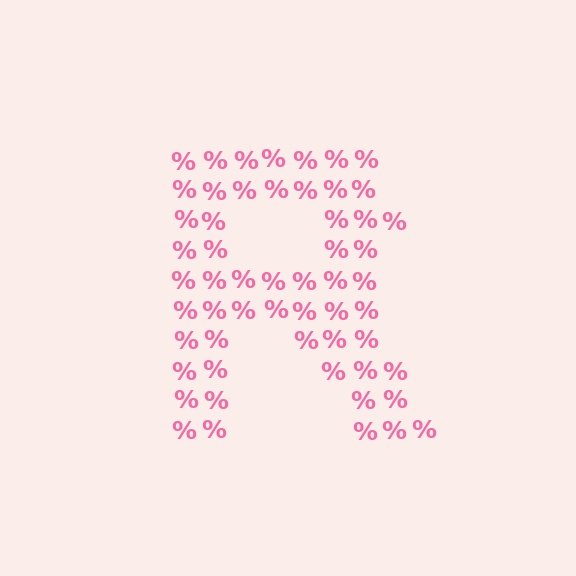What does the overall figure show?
The overall figure shows the letter R.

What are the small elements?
The small elements are percent signs.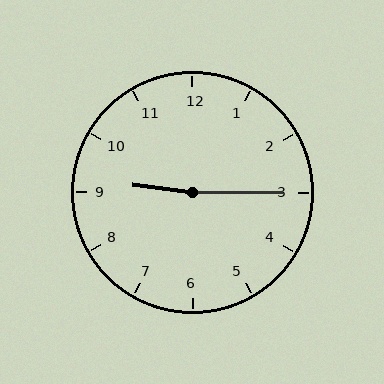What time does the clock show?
9:15.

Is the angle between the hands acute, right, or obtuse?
It is obtuse.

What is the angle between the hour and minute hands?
Approximately 172 degrees.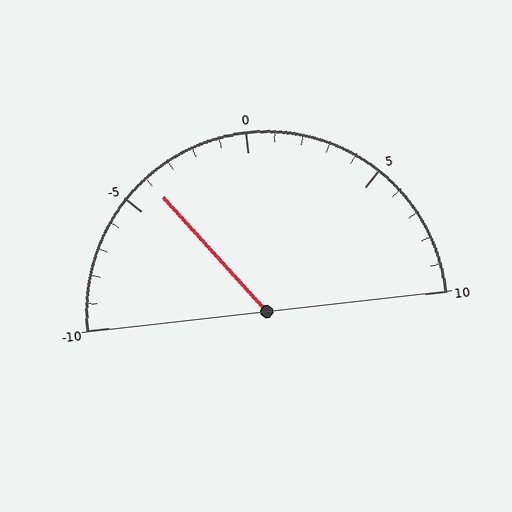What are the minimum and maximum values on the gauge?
The gauge ranges from -10 to 10.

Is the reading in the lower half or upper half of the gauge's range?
The reading is in the lower half of the range (-10 to 10).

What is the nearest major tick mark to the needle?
The nearest major tick mark is -5.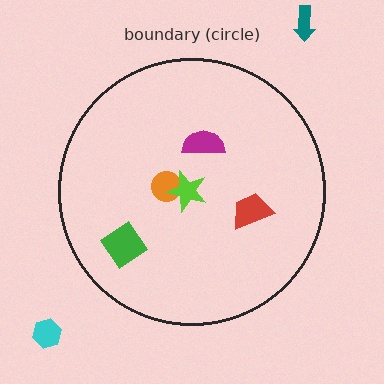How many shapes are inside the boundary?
5 inside, 2 outside.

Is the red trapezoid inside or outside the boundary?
Inside.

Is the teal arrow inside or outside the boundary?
Outside.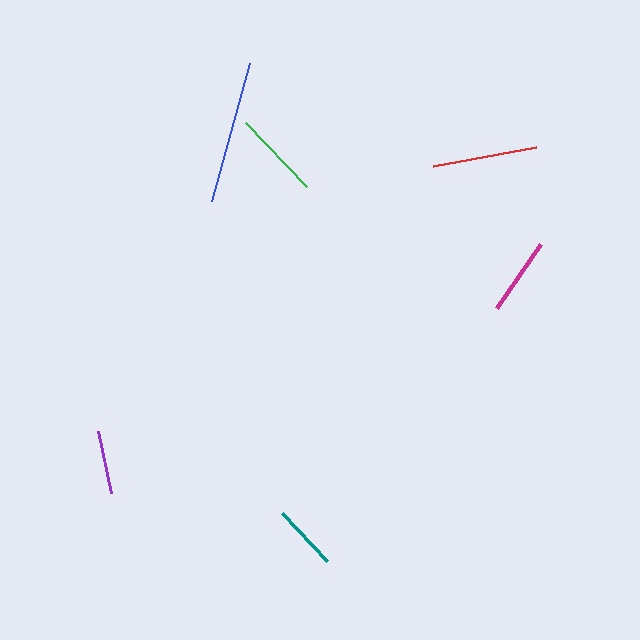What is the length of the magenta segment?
The magenta segment is approximately 78 pixels long.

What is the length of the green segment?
The green segment is approximately 88 pixels long.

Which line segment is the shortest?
The purple line is the shortest at approximately 64 pixels.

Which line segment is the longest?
The blue line is the longest at approximately 142 pixels.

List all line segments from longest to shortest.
From longest to shortest: blue, red, green, magenta, teal, purple.